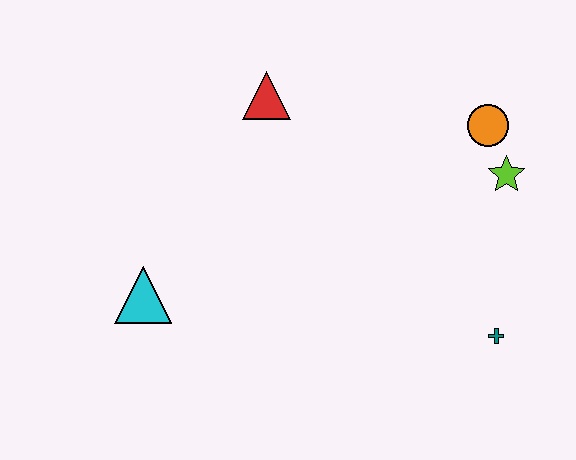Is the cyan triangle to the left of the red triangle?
Yes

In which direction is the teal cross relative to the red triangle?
The teal cross is below the red triangle.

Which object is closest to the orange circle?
The lime star is closest to the orange circle.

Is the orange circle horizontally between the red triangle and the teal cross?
Yes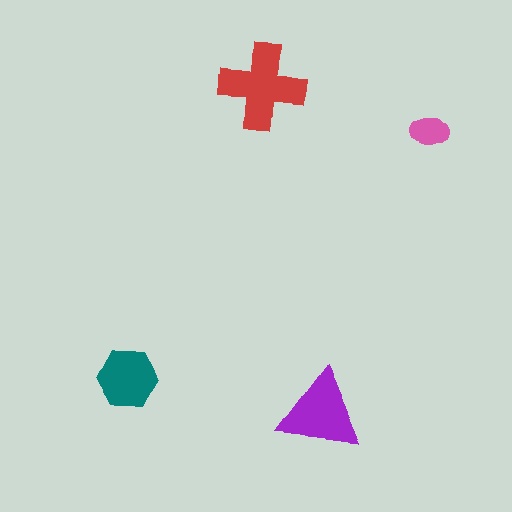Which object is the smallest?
The pink ellipse.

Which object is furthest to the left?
The teal hexagon is leftmost.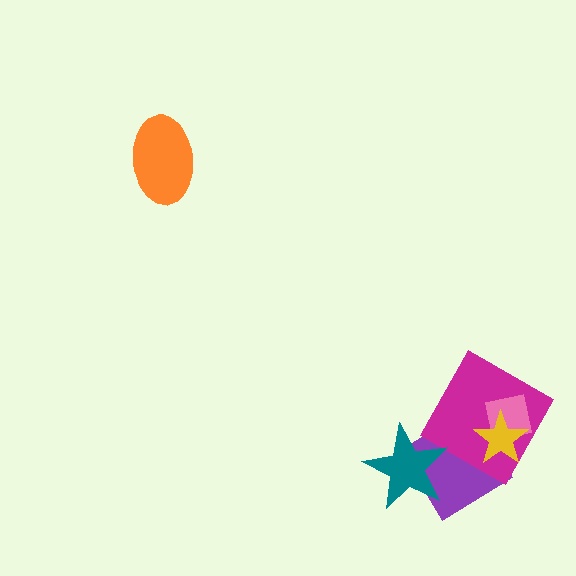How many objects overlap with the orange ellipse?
0 objects overlap with the orange ellipse.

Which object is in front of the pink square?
The yellow star is in front of the pink square.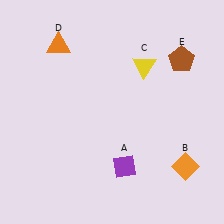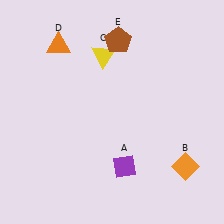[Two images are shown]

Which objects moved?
The objects that moved are: the yellow triangle (C), the brown pentagon (E).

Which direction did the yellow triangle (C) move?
The yellow triangle (C) moved left.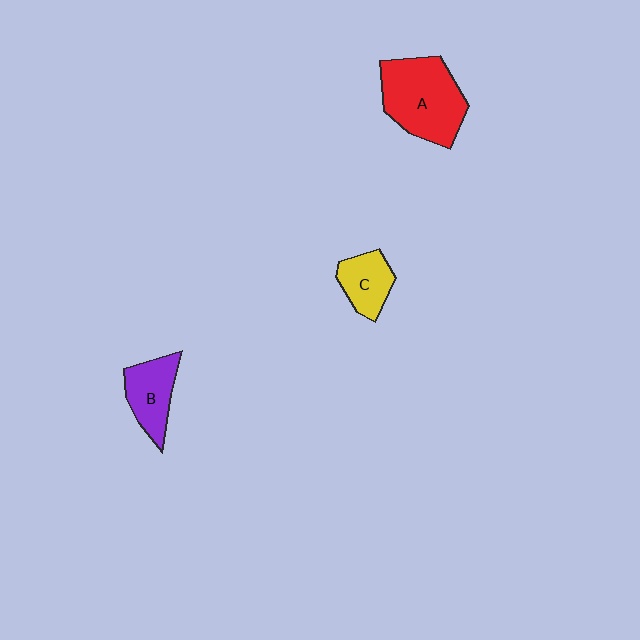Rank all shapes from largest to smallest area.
From largest to smallest: A (red), B (purple), C (yellow).